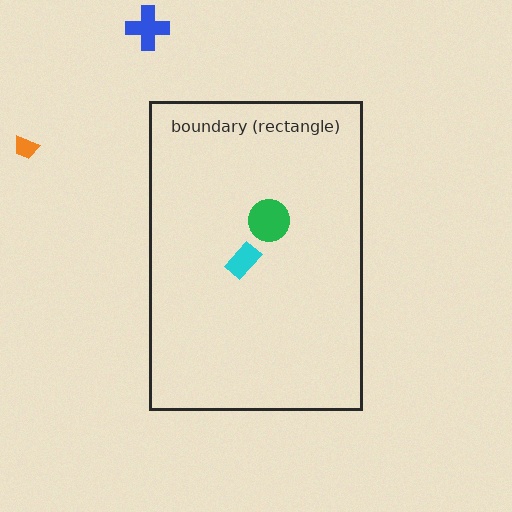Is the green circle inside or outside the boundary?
Inside.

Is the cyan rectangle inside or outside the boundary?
Inside.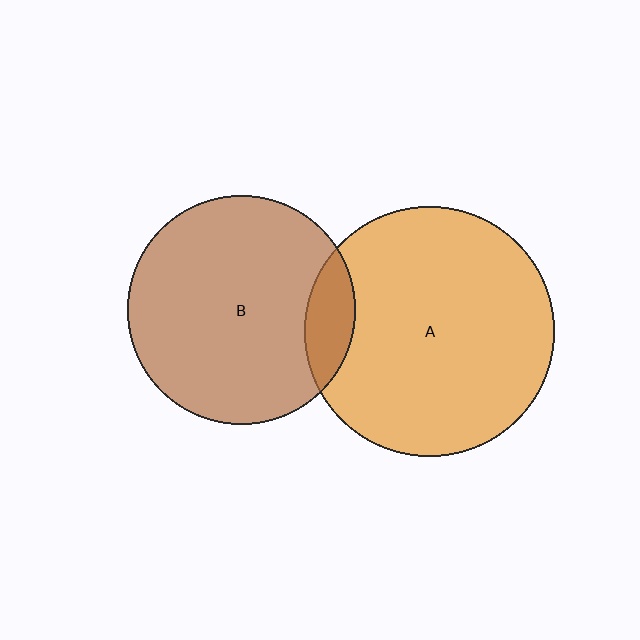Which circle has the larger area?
Circle A (orange).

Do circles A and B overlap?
Yes.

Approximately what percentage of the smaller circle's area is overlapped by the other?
Approximately 10%.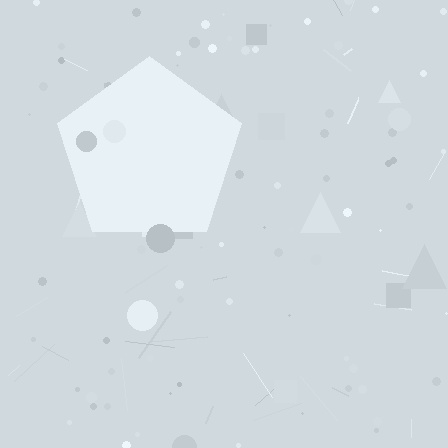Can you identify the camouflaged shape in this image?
The camouflaged shape is a pentagon.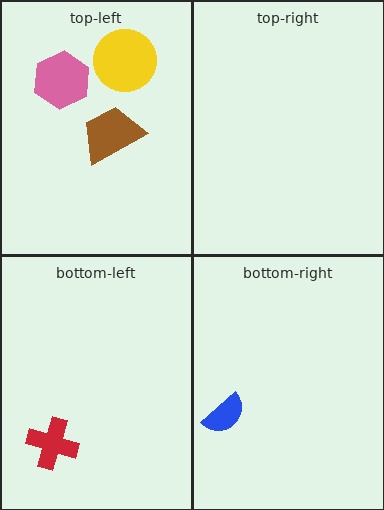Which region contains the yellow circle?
The top-left region.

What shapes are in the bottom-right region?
The blue semicircle.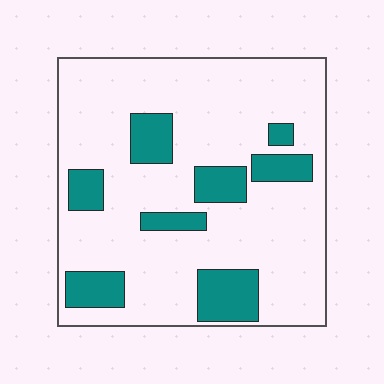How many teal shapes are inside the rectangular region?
8.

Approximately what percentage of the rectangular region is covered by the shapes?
Approximately 20%.